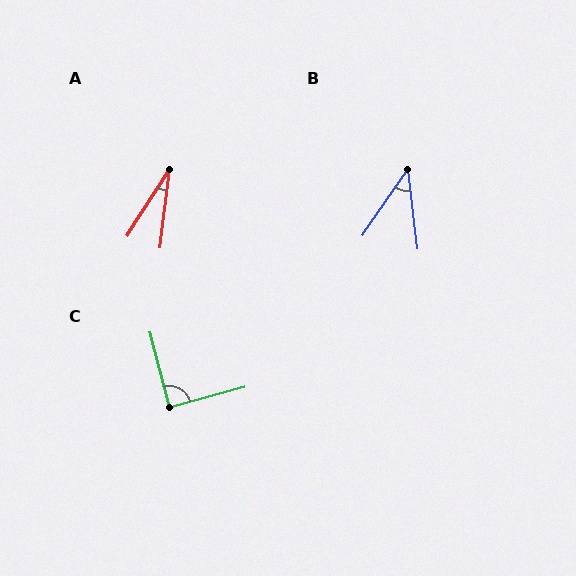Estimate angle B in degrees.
Approximately 42 degrees.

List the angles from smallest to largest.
A (26°), B (42°), C (89°).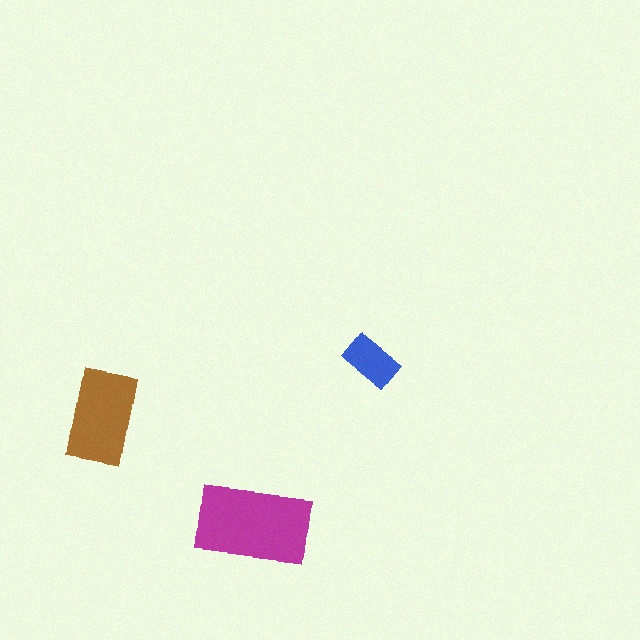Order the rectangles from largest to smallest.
the magenta one, the brown one, the blue one.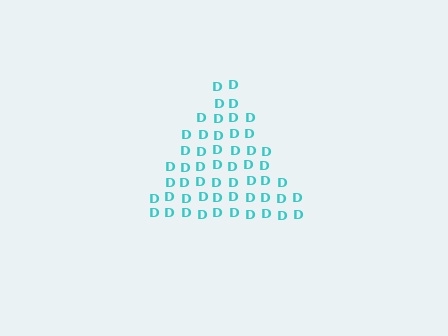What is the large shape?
The large shape is a triangle.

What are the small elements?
The small elements are letter D's.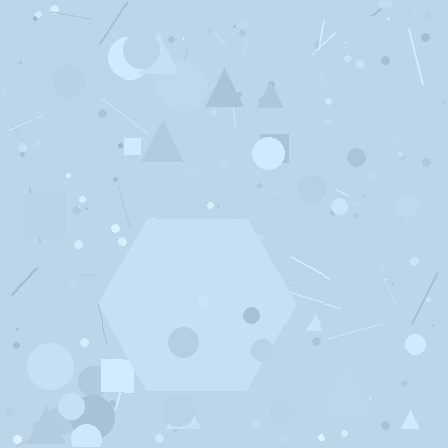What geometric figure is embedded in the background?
A hexagon is embedded in the background.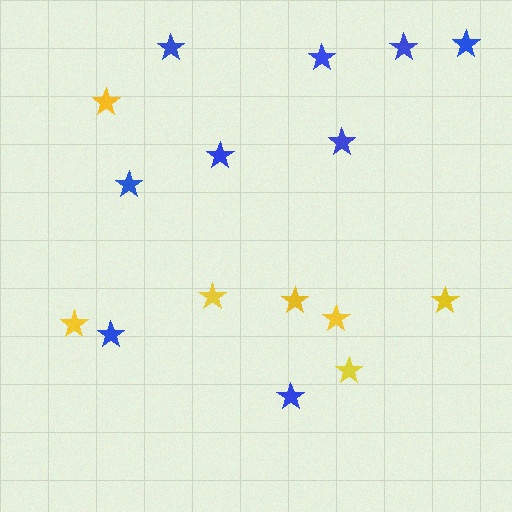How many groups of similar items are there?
There are 2 groups: one group of blue stars (9) and one group of yellow stars (7).